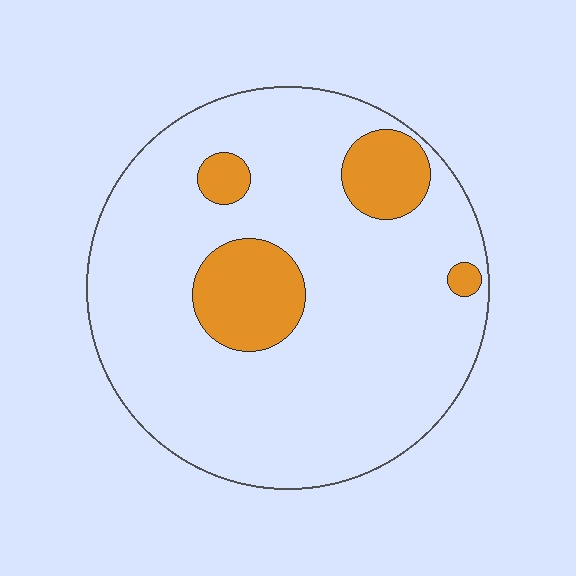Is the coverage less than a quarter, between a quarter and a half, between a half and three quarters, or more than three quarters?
Less than a quarter.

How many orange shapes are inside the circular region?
4.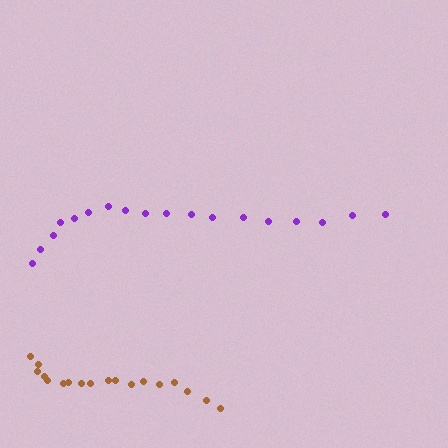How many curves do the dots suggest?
There are 2 distinct paths.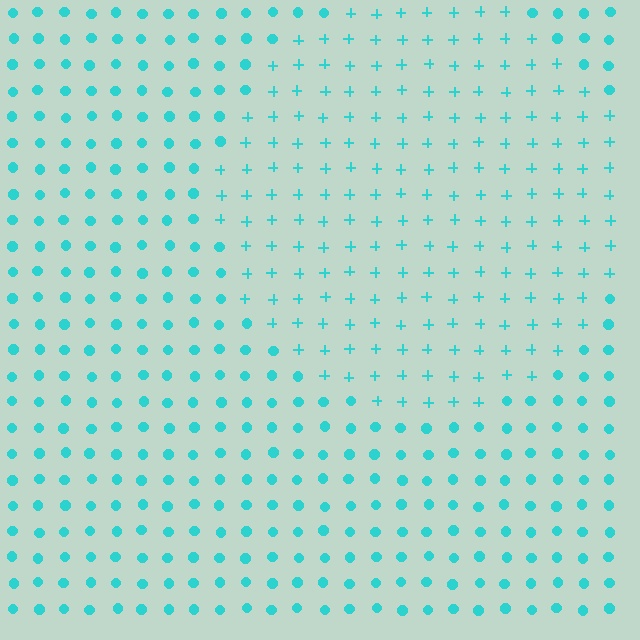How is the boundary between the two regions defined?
The boundary is defined by a change in element shape: plus signs inside vs. circles outside. All elements share the same color and spacing.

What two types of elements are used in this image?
The image uses plus signs inside the circle region and circles outside it.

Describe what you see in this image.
The image is filled with small cyan elements arranged in a uniform grid. A circle-shaped region contains plus signs, while the surrounding area contains circles. The boundary is defined purely by the change in element shape.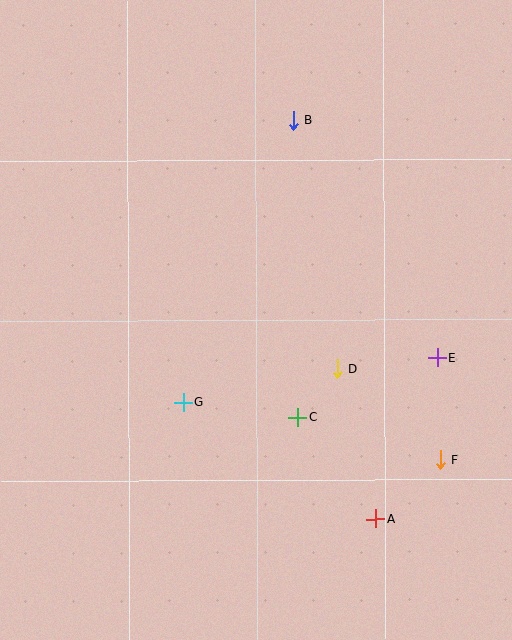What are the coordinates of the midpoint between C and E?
The midpoint between C and E is at (368, 388).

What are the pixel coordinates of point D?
Point D is at (338, 368).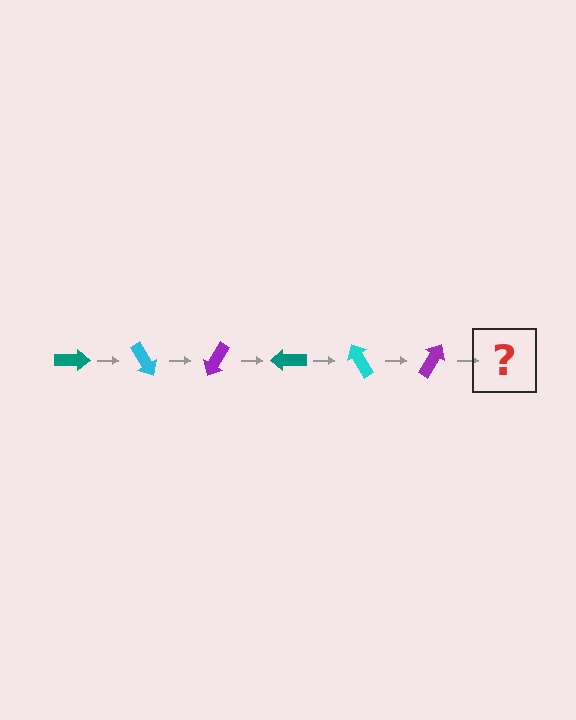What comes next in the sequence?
The next element should be a teal arrow, rotated 360 degrees from the start.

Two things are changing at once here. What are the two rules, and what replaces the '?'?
The two rules are that it rotates 60 degrees each step and the color cycles through teal, cyan, and purple. The '?' should be a teal arrow, rotated 360 degrees from the start.